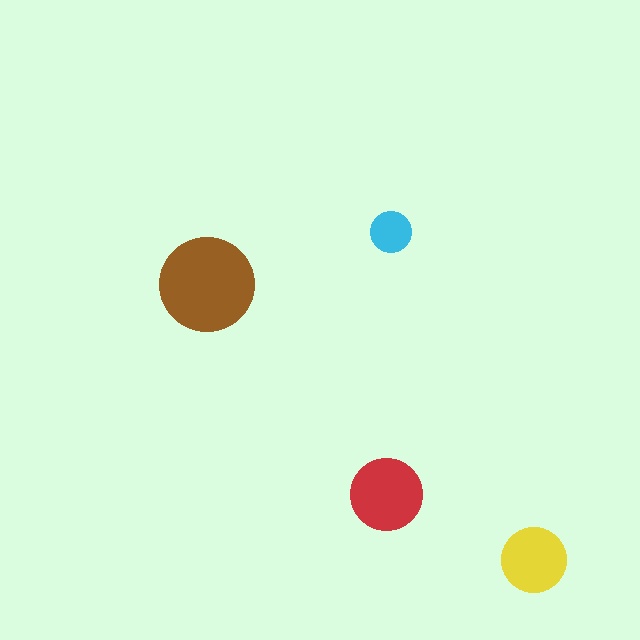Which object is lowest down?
The yellow circle is bottommost.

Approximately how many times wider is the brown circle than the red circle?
About 1.5 times wider.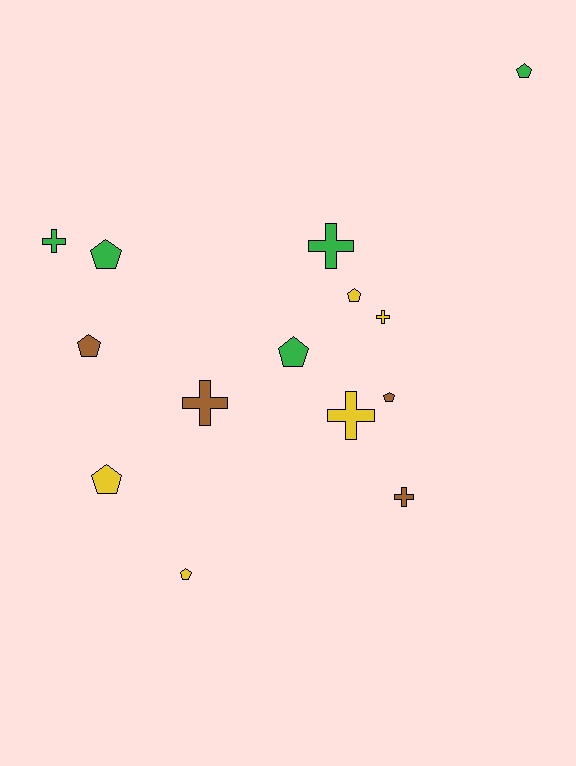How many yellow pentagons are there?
There are 3 yellow pentagons.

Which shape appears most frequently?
Pentagon, with 8 objects.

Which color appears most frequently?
Yellow, with 5 objects.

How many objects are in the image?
There are 14 objects.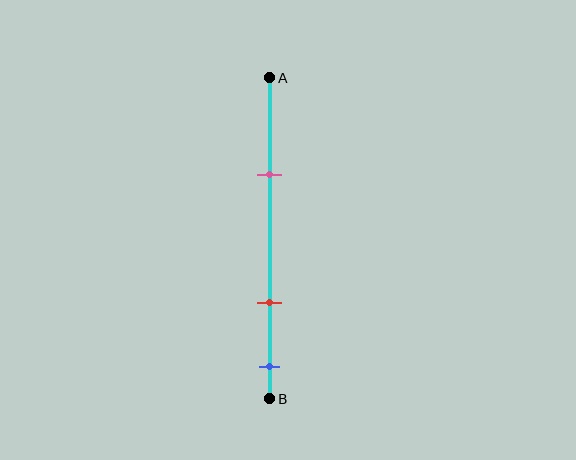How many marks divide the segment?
There are 3 marks dividing the segment.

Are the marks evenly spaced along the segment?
No, the marks are not evenly spaced.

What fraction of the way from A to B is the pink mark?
The pink mark is approximately 30% (0.3) of the way from A to B.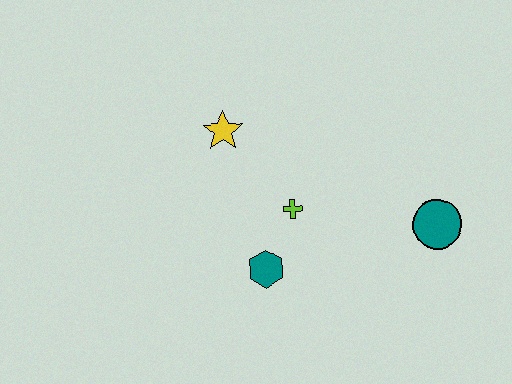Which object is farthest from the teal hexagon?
The teal circle is farthest from the teal hexagon.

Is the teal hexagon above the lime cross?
No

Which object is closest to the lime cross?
The teal hexagon is closest to the lime cross.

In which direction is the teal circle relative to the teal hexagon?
The teal circle is to the right of the teal hexagon.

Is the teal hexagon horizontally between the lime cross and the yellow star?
Yes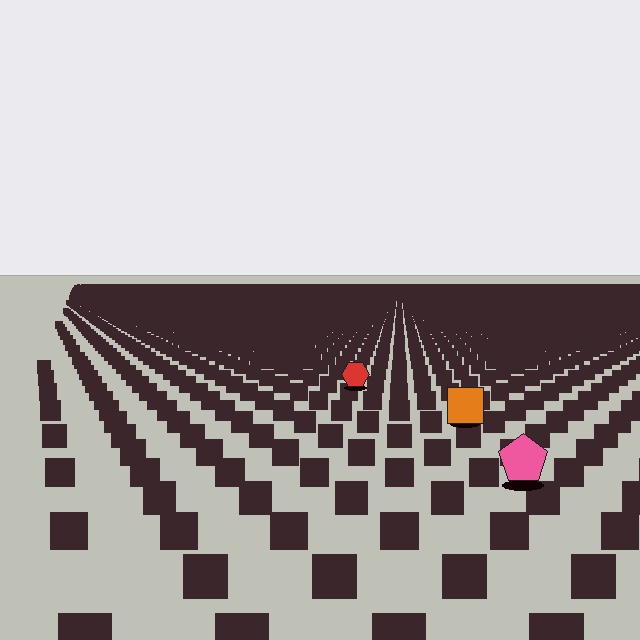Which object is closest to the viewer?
The pink pentagon is closest. The texture marks near it are larger and more spread out.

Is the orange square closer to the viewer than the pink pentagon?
No. The pink pentagon is closer — you can tell from the texture gradient: the ground texture is coarser near it.